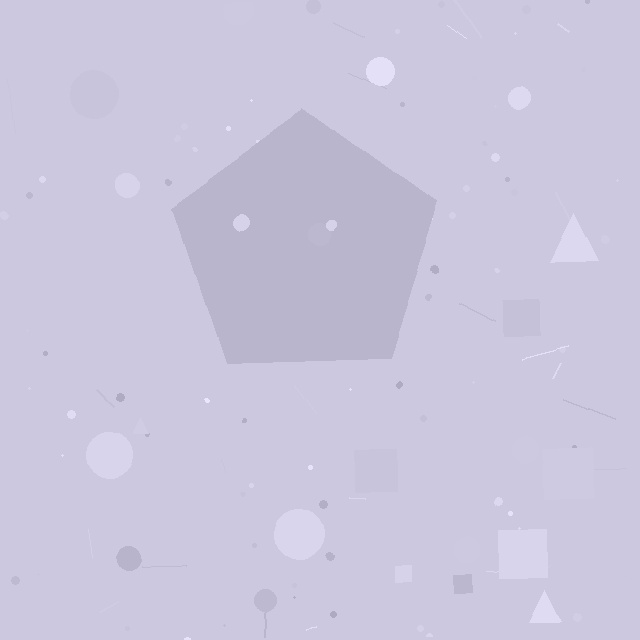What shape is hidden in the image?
A pentagon is hidden in the image.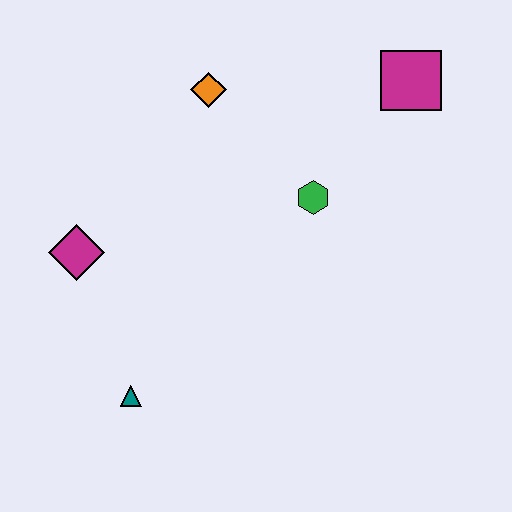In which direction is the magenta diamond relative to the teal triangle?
The magenta diamond is above the teal triangle.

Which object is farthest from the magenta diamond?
The magenta square is farthest from the magenta diamond.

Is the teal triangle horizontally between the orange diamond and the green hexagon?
No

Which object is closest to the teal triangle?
The magenta diamond is closest to the teal triangle.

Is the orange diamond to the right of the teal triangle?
Yes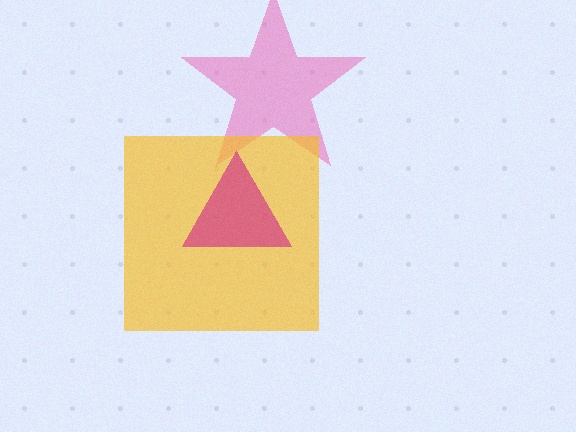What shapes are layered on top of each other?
The layered shapes are: a pink star, a yellow square, a magenta triangle.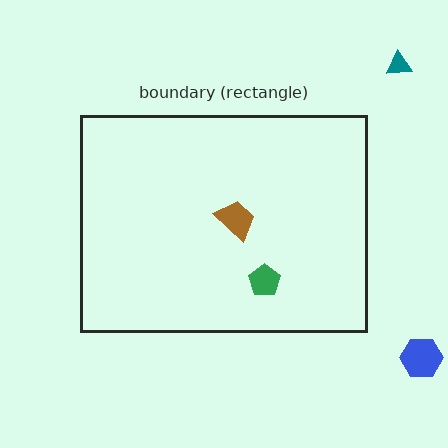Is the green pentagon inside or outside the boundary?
Inside.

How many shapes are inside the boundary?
2 inside, 2 outside.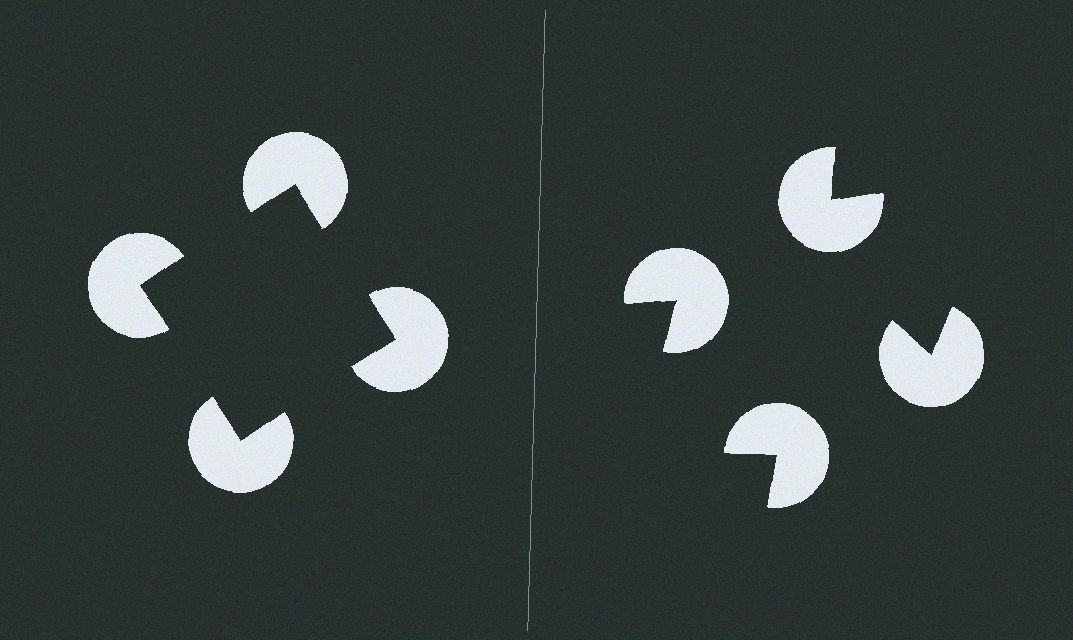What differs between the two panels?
The pac-man discs are positioned identically on both sides; only the wedge orientations differ. On the left they align to a square; on the right they are misaligned.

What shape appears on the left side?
An illusory square.